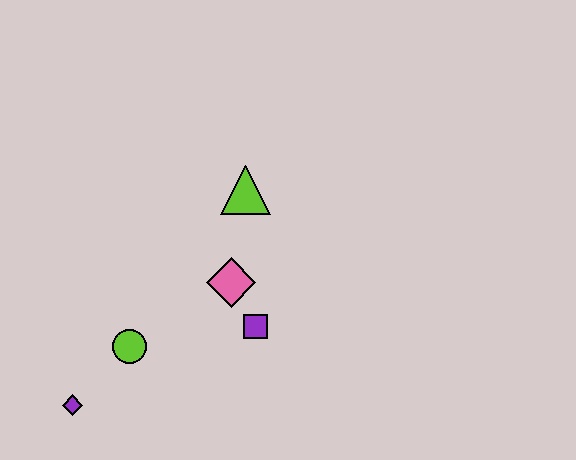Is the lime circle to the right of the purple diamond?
Yes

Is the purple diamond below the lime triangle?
Yes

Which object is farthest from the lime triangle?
The purple diamond is farthest from the lime triangle.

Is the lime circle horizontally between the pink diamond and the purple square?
No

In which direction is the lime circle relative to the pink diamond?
The lime circle is to the left of the pink diamond.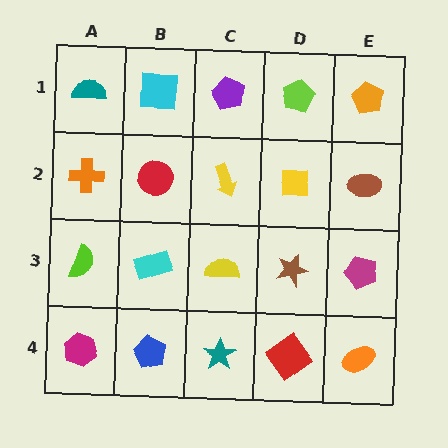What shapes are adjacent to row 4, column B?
A cyan rectangle (row 3, column B), a magenta hexagon (row 4, column A), a teal star (row 4, column C).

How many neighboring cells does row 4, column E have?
2.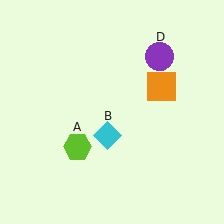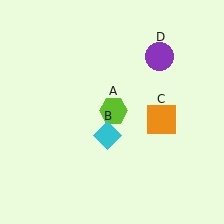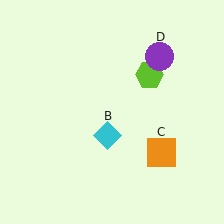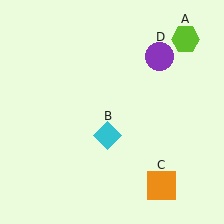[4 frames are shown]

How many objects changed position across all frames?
2 objects changed position: lime hexagon (object A), orange square (object C).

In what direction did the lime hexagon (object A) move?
The lime hexagon (object A) moved up and to the right.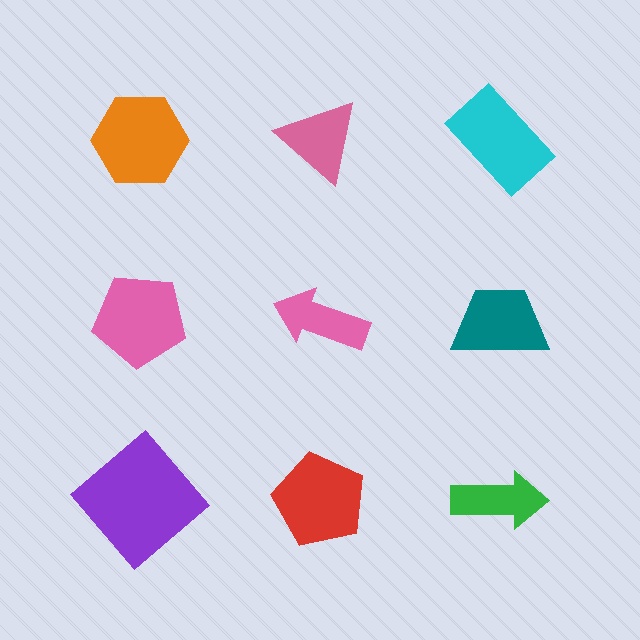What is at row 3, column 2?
A red pentagon.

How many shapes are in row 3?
3 shapes.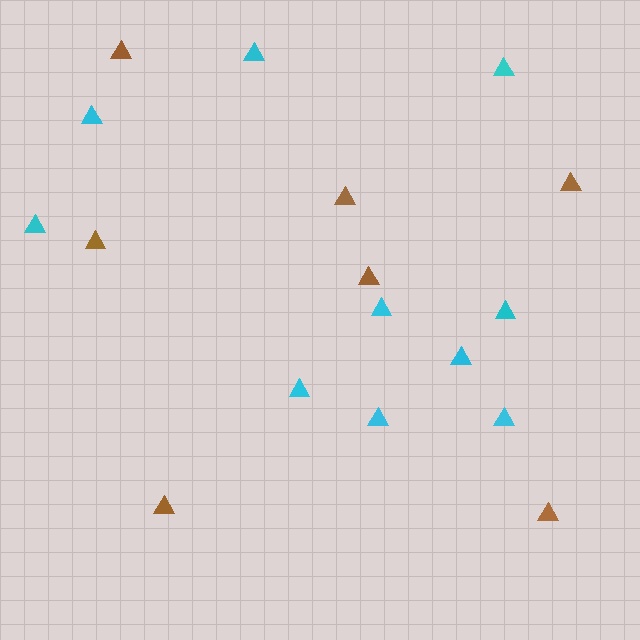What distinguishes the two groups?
There are 2 groups: one group of cyan triangles (10) and one group of brown triangles (7).